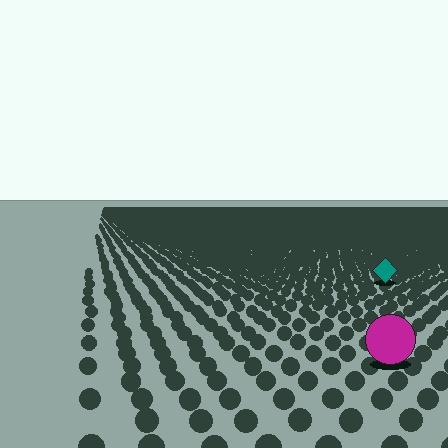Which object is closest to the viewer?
The magenta circle is closest. The texture marks near it are larger and more spread out.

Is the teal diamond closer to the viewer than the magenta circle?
No. The magenta circle is closer — you can tell from the texture gradient: the ground texture is coarser near it.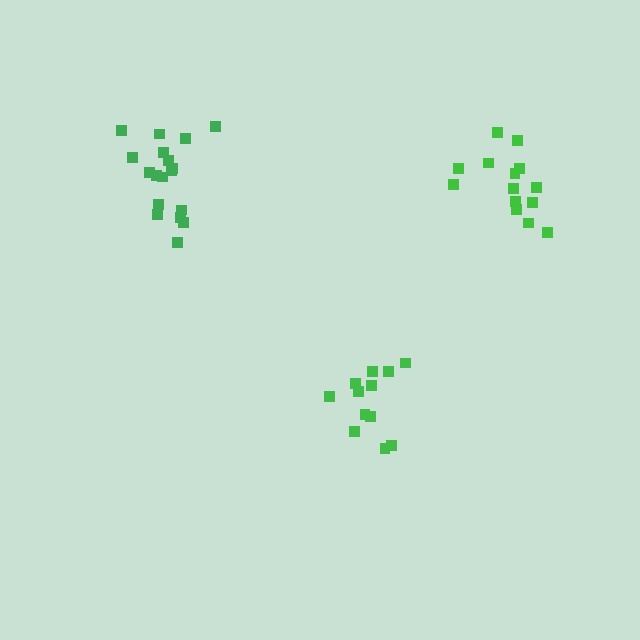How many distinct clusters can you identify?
There are 3 distinct clusters.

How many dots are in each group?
Group 1: 12 dots, Group 2: 18 dots, Group 3: 14 dots (44 total).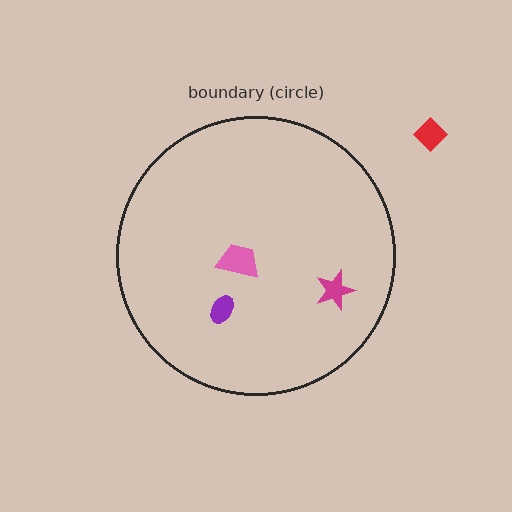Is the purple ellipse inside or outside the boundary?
Inside.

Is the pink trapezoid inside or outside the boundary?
Inside.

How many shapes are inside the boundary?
3 inside, 1 outside.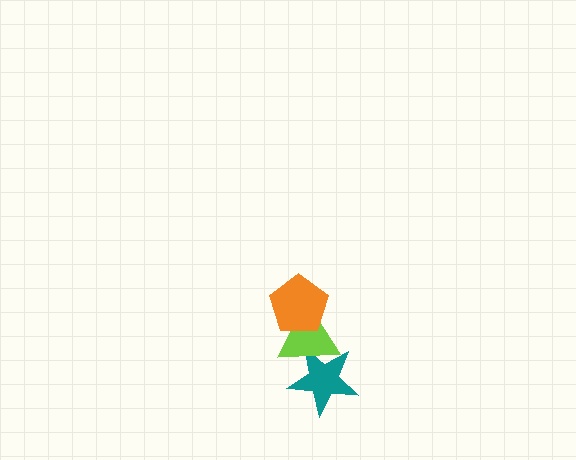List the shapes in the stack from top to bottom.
From top to bottom: the orange pentagon, the lime triangle, the teal star.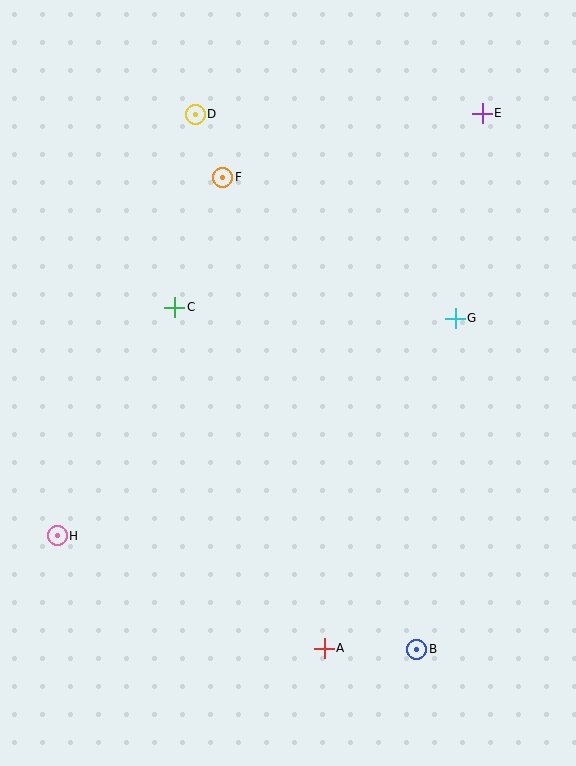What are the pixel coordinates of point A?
Point A is at (324, 648).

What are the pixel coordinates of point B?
Point B is at (417, 649).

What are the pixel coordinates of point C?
Point C is at (175, 307).